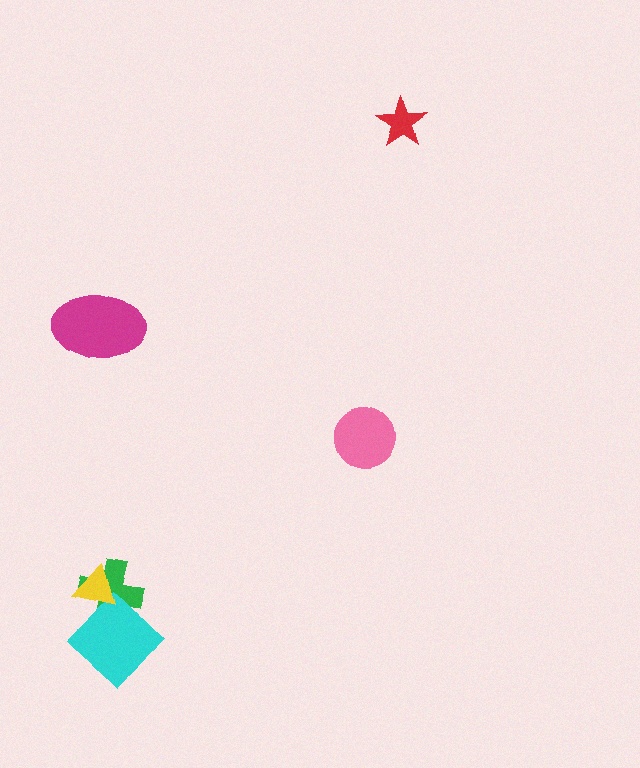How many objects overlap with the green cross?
2 objects overlap with the green cross.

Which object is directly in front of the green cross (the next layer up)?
The cyan diamond is directly in front of the green cross.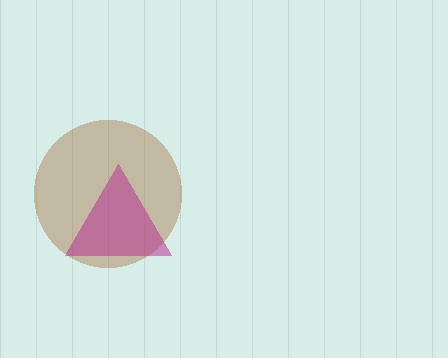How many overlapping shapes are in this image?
There are 2 overlapping shapes in the image.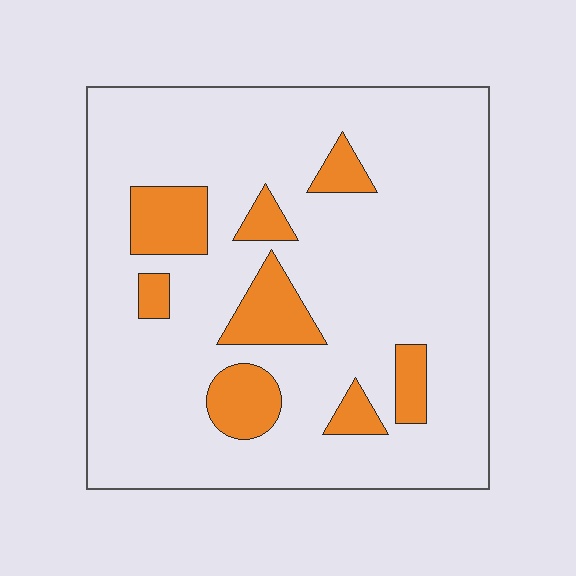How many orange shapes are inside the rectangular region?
8.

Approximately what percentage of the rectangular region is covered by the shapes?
Approximately 15%.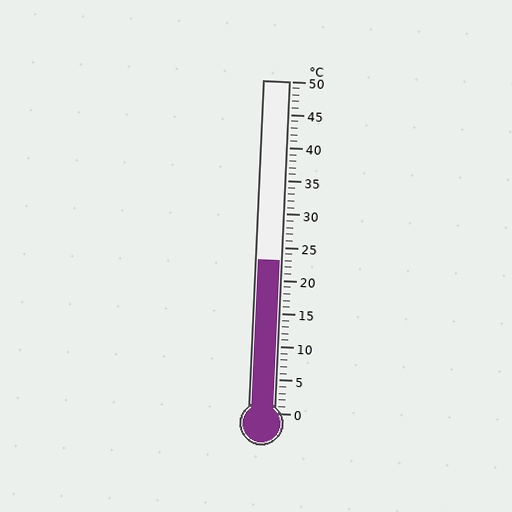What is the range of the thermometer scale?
The thermometer scale ranges from 0°C to 50°C.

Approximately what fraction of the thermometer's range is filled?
The thermometer is filled to approximately 45% of its range.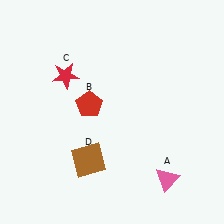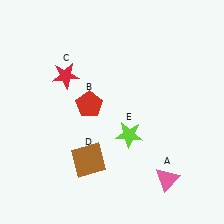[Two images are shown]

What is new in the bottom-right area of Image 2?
A lime star (E) was added in the bottom-right area of Image 2.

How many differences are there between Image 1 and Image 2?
There is 1 difference between the two images.